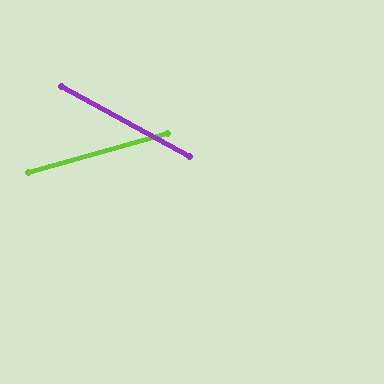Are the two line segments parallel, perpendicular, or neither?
Neither parallel nor perpendicular — they differ by about 45°.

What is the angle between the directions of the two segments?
Approximately 45 degrees.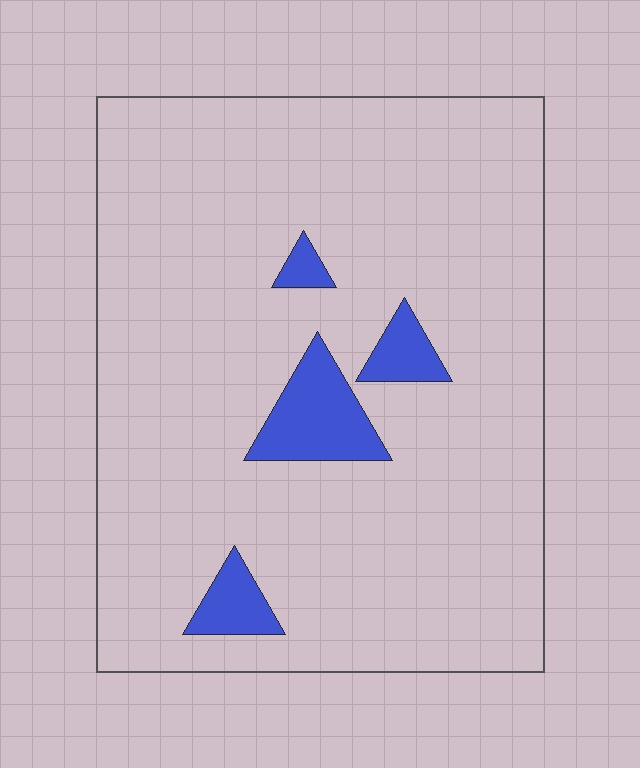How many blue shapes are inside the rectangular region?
4.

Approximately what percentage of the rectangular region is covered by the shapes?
Approximately 10%.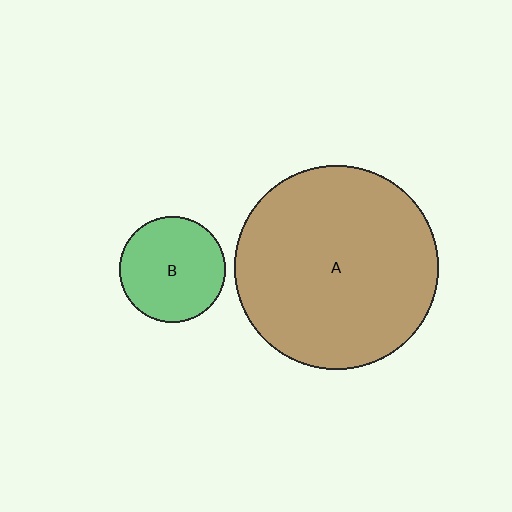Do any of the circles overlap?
No, none of the circles overlap.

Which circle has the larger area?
Circle A (brown).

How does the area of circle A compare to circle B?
Approximately 3.7 times.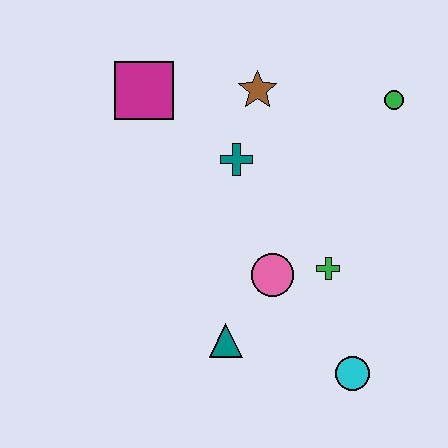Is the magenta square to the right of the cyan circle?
No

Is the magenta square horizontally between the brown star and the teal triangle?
No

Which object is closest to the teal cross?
The brown star is closest to the teal cross.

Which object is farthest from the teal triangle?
The green circle is farthest from the teal triangle.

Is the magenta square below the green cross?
No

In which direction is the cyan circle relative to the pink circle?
The cyan circle is below the pink circle.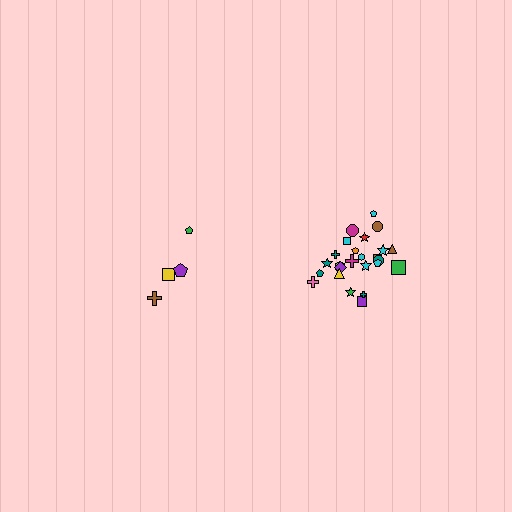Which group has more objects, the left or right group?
The right group.